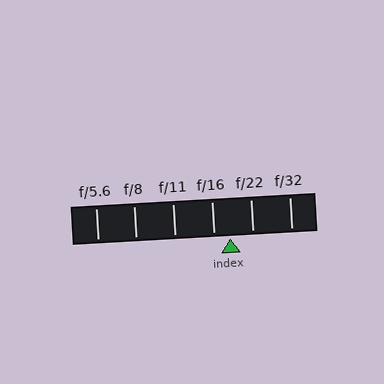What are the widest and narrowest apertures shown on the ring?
The widest aperture shown is f/5.6 and the narrowest is f/32.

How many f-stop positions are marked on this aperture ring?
There are 6 f-stop positions marked.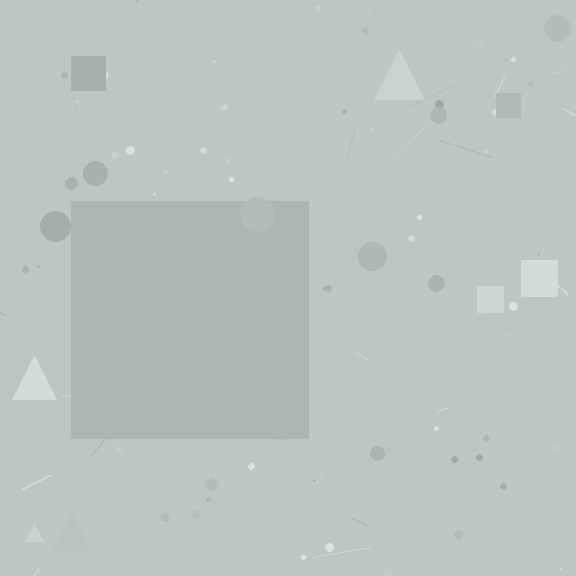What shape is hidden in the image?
A square is hidden in the image.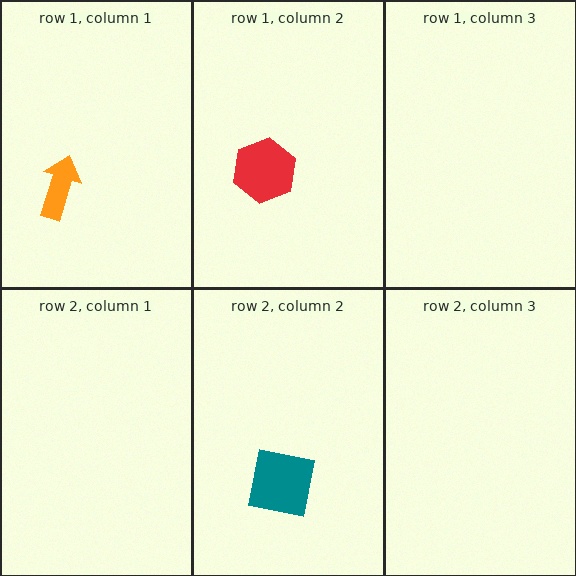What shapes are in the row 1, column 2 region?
The red hexagon.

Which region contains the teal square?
The row 2, column 2 region.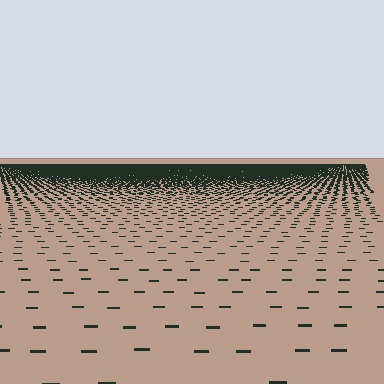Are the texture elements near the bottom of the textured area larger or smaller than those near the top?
Larger. Near the bottom, elements are closer to the viewer and appear at a bigger on-screen size.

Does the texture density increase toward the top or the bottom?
Density increases toward the top.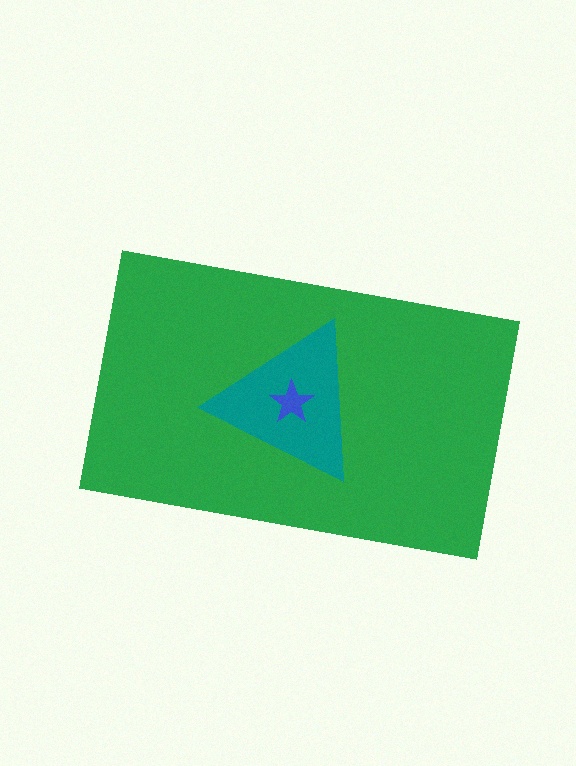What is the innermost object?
The blue star.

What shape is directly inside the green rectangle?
The teal triangle.